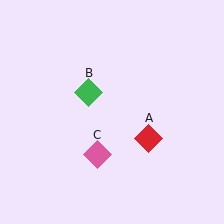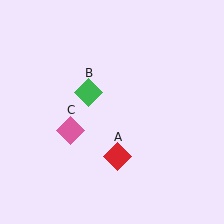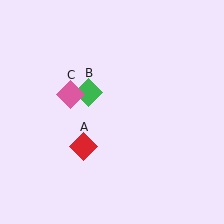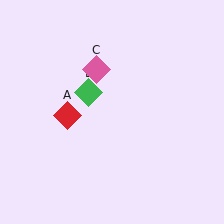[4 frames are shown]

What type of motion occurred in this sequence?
The red diamond (object A), pink diamond (object C) rotated clockwise around the center of the scene.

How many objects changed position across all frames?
2 objects changed position: red diamond (object A), pink diamond (object C).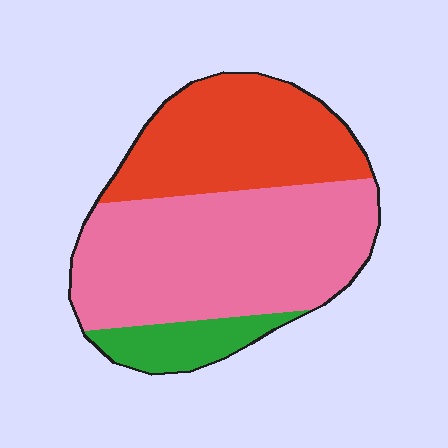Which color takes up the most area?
Pink, at roughly 55%.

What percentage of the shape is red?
Red takes up about one third (1/3) of the shape.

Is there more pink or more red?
Pink.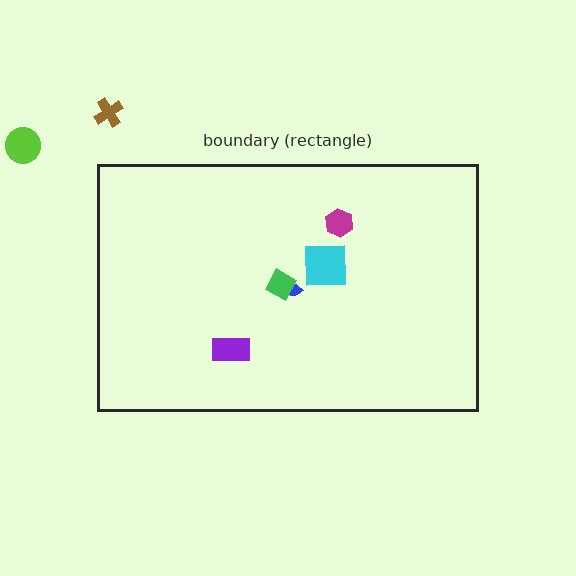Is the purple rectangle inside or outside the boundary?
Inside.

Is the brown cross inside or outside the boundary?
Outside.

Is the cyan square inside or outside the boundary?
Inside.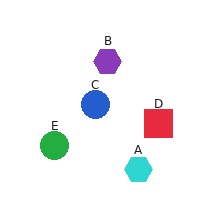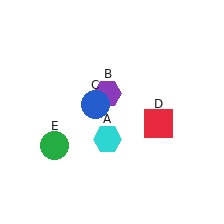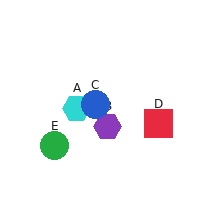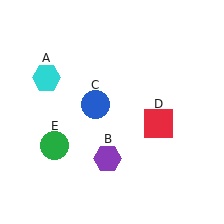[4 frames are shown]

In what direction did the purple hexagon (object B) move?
The purple hexagon (object B) moved down.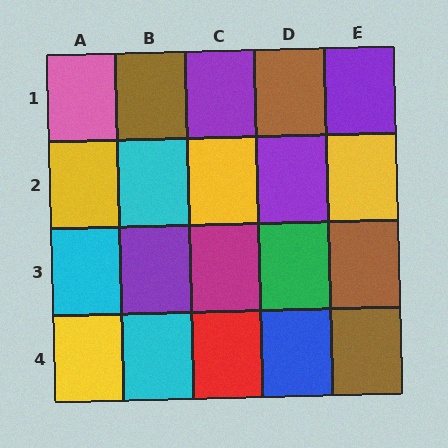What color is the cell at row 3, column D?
Green.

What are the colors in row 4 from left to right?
Yellow, cyan, red, blue, brown.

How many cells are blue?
1 cell is blue.